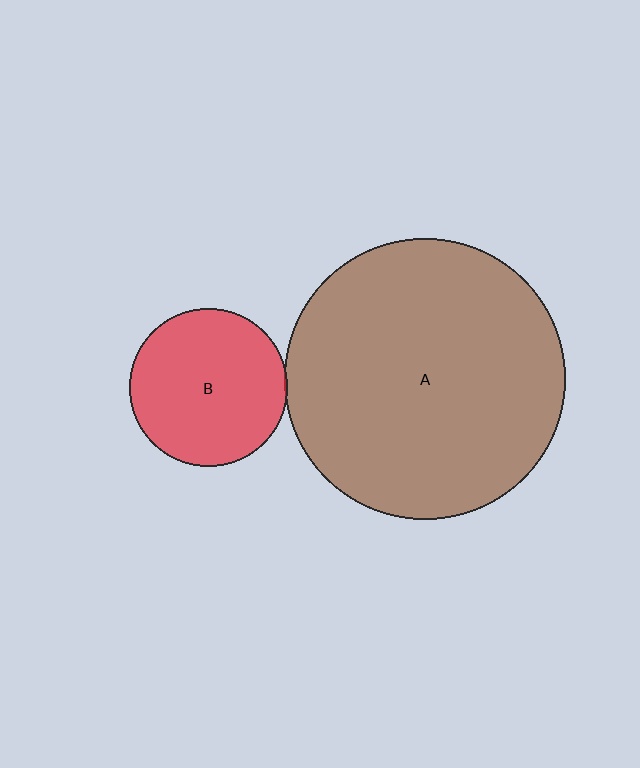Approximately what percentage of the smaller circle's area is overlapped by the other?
Approximately 5%.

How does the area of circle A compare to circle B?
Approximately 3.1 times.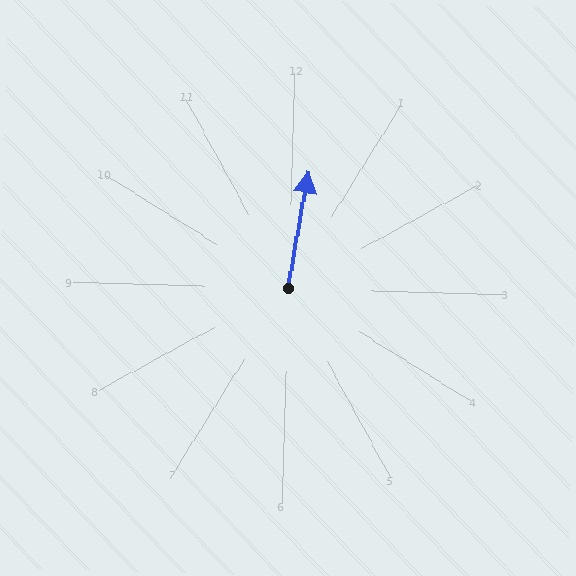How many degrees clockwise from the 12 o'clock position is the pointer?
Approximately 8 degrees.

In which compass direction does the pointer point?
North.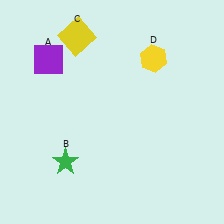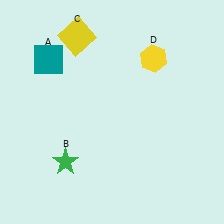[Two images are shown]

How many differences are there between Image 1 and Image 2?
There is 1 difference between the two images.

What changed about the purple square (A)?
In Image 1, A is purple. In Image 2, it changed to teal.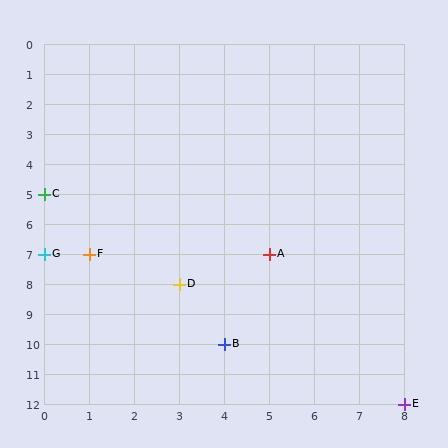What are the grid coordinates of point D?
Point D is at grid coordinates (3, 8).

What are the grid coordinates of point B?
Point B is at grid coordinates (4, 10).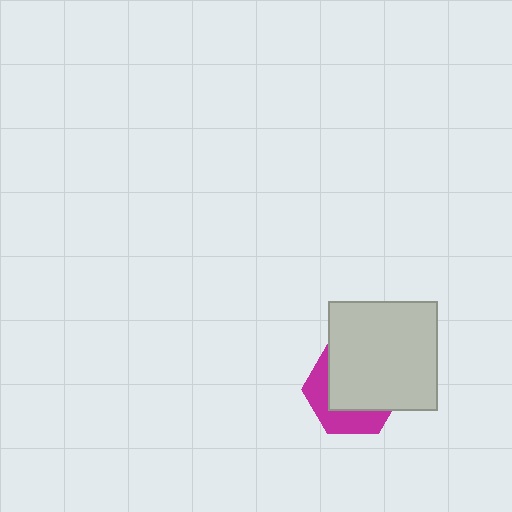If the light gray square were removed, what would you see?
You would see the complete magenta hexagon.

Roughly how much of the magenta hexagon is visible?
A small part of it is visible (roughly 35%).